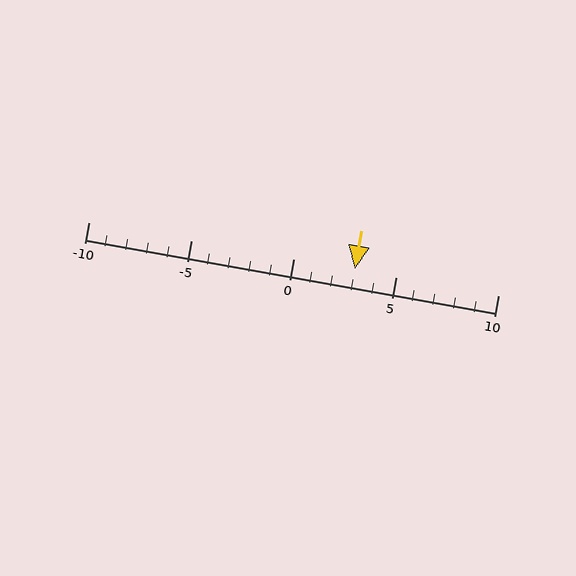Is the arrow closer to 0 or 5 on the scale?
The arrow is closer to 5.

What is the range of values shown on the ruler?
The ruler shows values from -10 to 10.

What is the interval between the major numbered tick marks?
The major tick marks are spaced 5 units apart.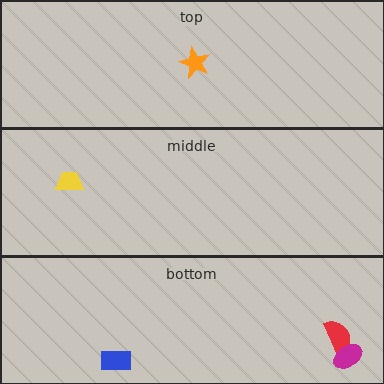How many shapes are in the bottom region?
3.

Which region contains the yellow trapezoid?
The middle region.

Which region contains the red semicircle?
The bottom region.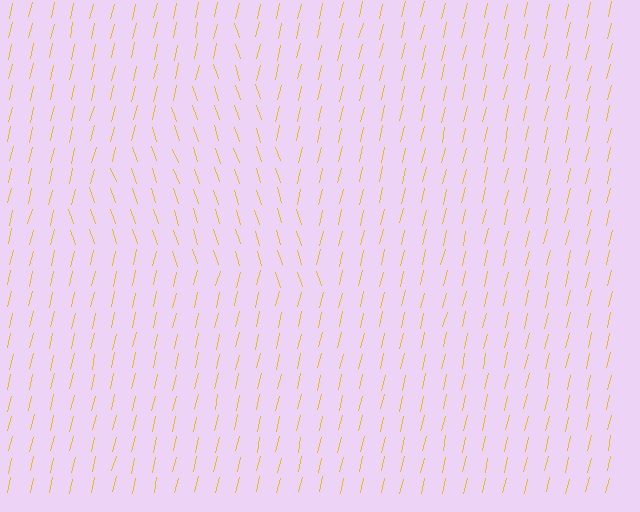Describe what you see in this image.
The image is filled with small yellow line segments. A triangle region in the image has lines oriented differently from the surrounding lines, creating a visible texture boundary.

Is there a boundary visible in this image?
Yes, there is a texture boundary formed by a change in line orientation.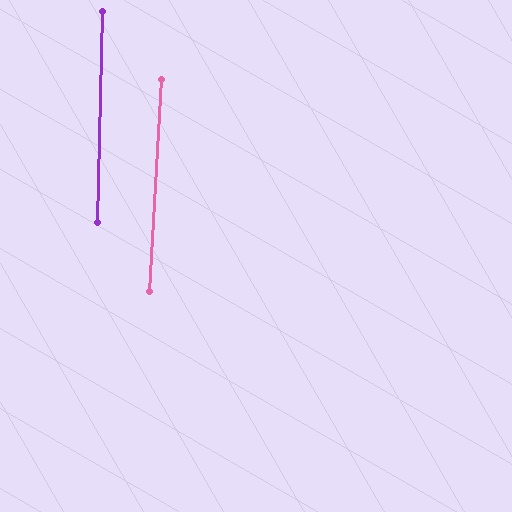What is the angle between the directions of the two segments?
Approximately 2 degrees.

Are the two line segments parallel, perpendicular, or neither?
Parallel — their directions differ by only 2.0°.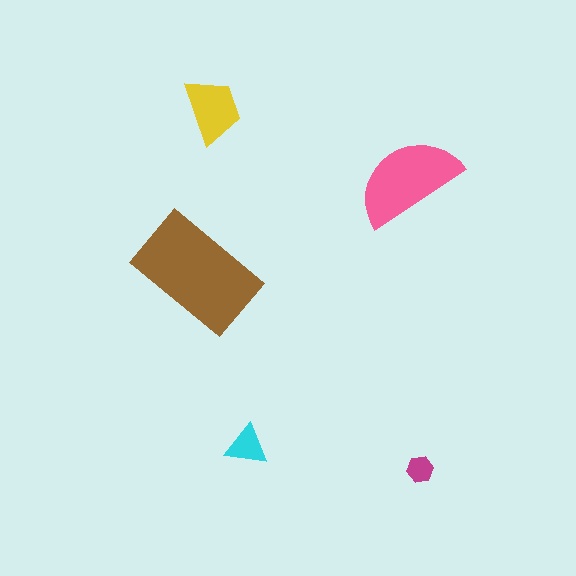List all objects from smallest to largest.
The magenta hexagon, the cyan triangle, the yellow trapezoid, the pink semicircle, the brown rectangle.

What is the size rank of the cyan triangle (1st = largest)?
4th.